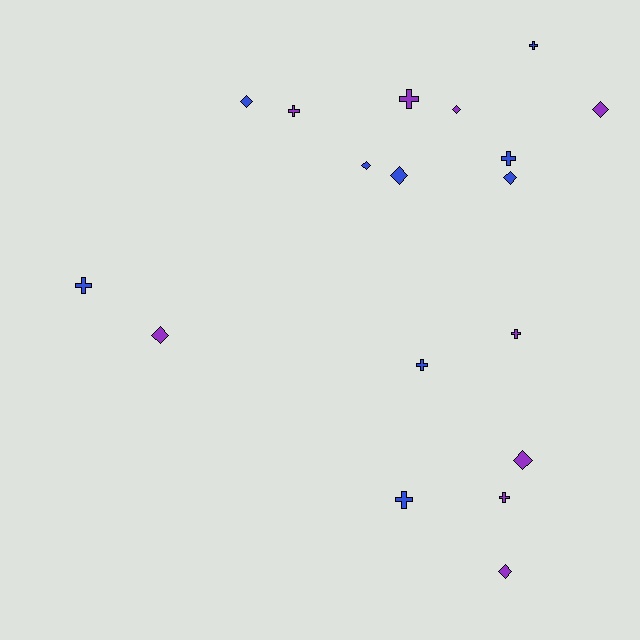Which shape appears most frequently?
Cross, with 9 objects.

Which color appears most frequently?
Purple, with 9 objects.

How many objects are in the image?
There are 18 objects.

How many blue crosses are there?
There are 5 blue crosses.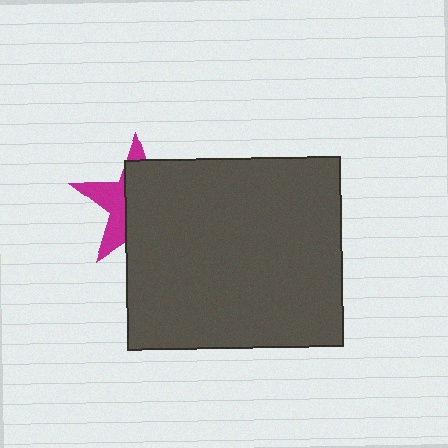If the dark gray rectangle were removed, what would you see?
You would see the complete magenta star.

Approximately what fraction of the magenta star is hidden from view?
Roughly 63% of the magenta star is hidden behind the dark gray rectangle.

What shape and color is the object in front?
The object in front is a dark gray rectangle.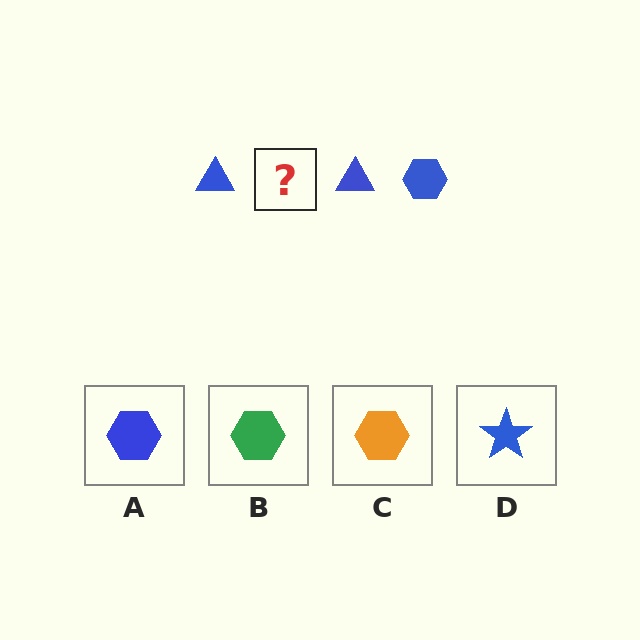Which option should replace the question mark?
Option A.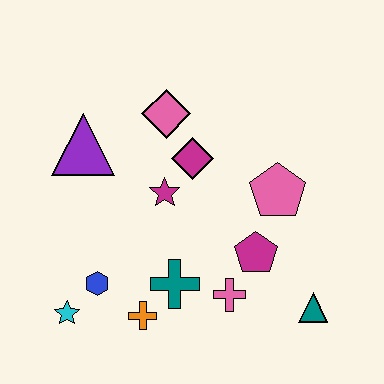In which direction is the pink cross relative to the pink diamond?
The pink cross is below the pink diamond.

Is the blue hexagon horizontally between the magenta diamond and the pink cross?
No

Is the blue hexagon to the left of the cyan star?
No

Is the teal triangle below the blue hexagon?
Yes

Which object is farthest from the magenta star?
The teal triangle is farthest from the magenta star.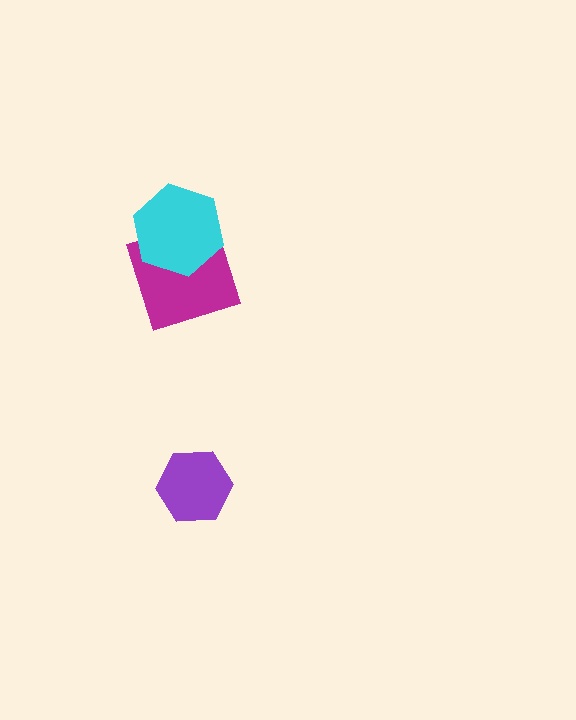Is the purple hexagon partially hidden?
No, no other shape covers it.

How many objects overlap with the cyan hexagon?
1 object overlaps with the cyan hexagon.